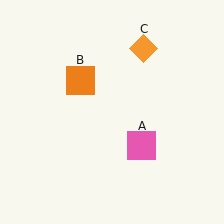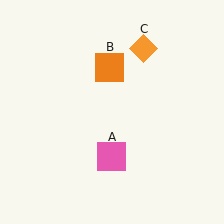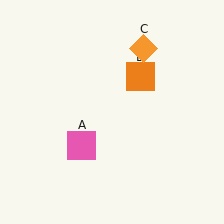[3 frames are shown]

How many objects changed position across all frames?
2 objects changed position: pink square (object A), orange square (object B).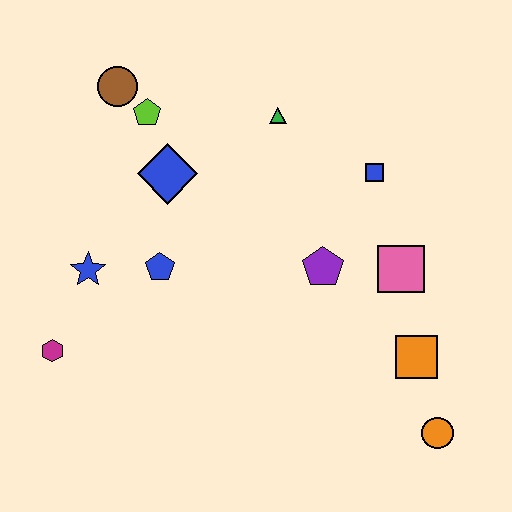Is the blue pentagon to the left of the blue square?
Yes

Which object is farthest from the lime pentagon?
The orange circle is farthest from the lime pentagon.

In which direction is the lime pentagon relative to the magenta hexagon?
The lime pentagon is above the magenta hexagon.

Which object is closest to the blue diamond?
The lime pentagon is closest to the blue diamond.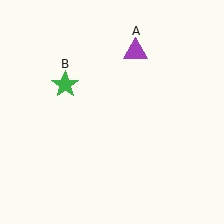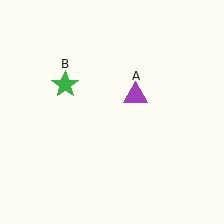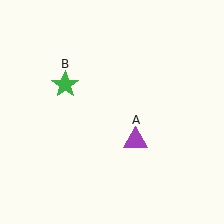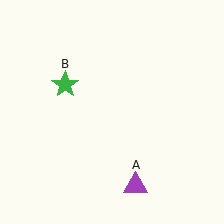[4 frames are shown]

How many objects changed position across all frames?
1 object changed position: purple triangle (object A).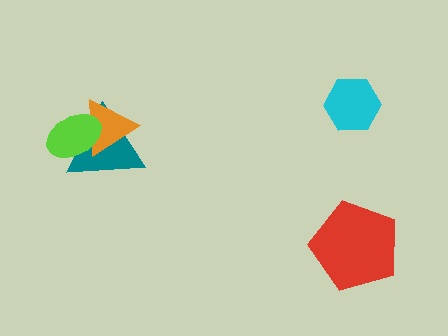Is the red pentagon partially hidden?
No, no other shape covers it.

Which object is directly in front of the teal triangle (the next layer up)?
The orange triangle is directly in front of the teal triangle.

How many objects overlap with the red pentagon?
0 objects overlap with the red pentagon.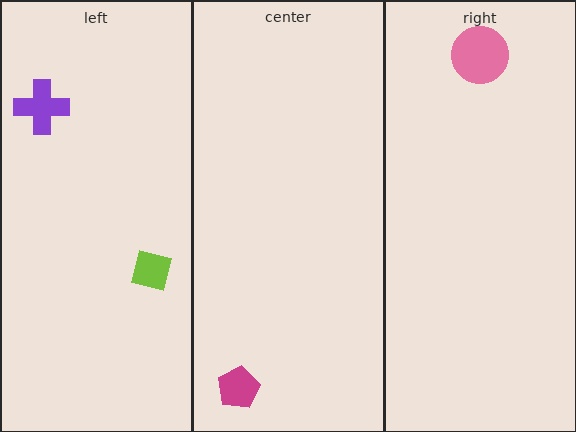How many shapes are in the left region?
2.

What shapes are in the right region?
The pink circle.